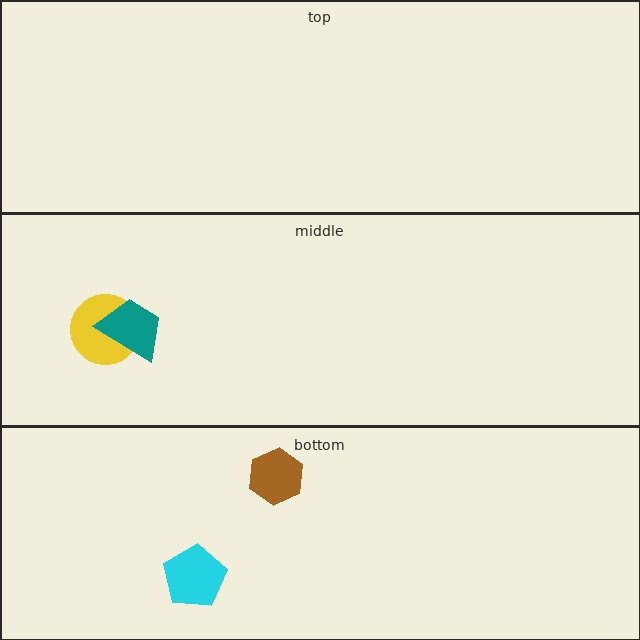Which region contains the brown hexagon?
The bottom region.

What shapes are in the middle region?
The yellow circle, the teal trapezoid.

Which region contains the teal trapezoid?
The middle region.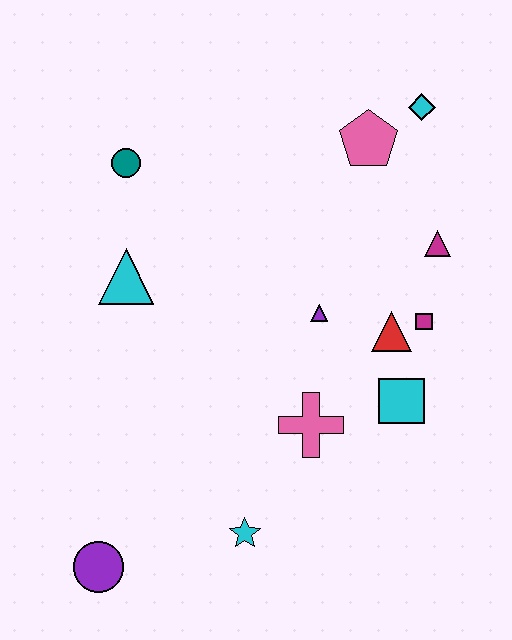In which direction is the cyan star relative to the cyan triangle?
The cyan star is below the cyan triangle.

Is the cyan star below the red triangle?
Yes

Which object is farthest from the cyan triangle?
The cyan diamond is farthest from the cyan triangle.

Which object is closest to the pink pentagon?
The cyan diamond is closest to the pink pentagon.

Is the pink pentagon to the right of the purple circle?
Yes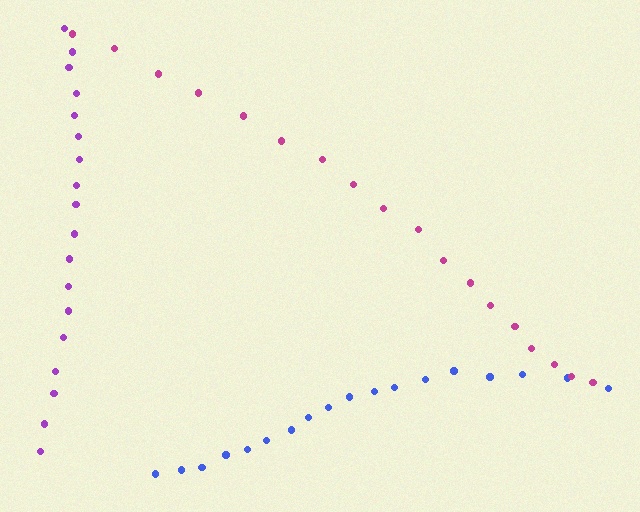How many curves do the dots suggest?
There are 3 distinct paths.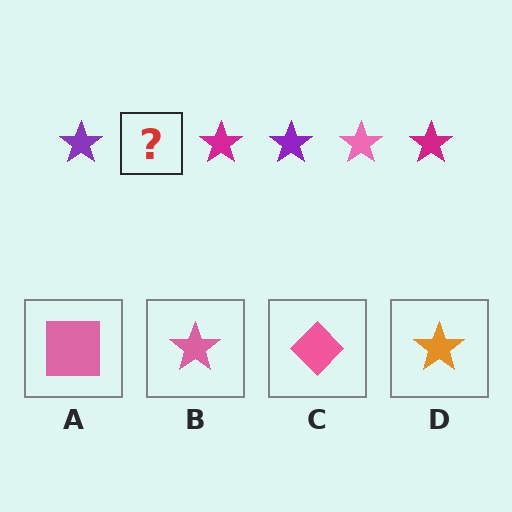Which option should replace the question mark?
Option B.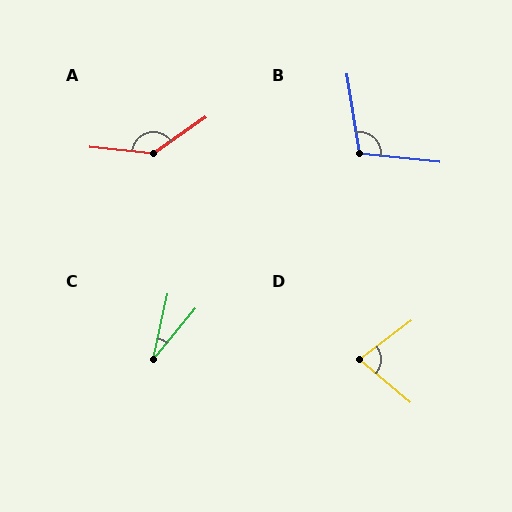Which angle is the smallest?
C, at approximately 27 degrees.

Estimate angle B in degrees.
Approximately 106 degrees.